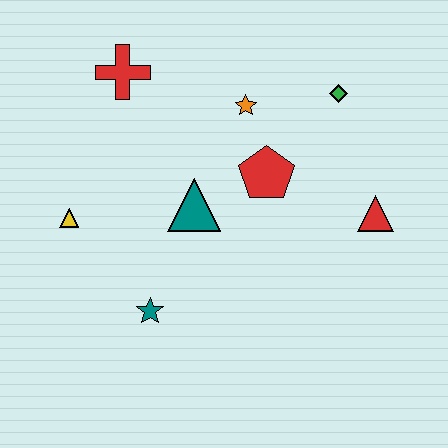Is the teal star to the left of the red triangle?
Yes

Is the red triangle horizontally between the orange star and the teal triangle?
No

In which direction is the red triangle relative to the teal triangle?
The red triangle is to the right of the teal triangle.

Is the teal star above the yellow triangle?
No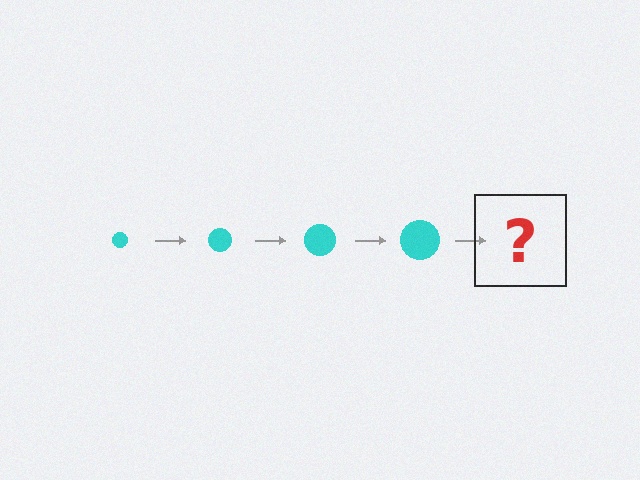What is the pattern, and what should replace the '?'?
The pattern is that the circle gets progressively larger each step. The '?' should be a cyan circle, larger than the previous one.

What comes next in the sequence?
The next element should be a cyan circle, larger than the previous one.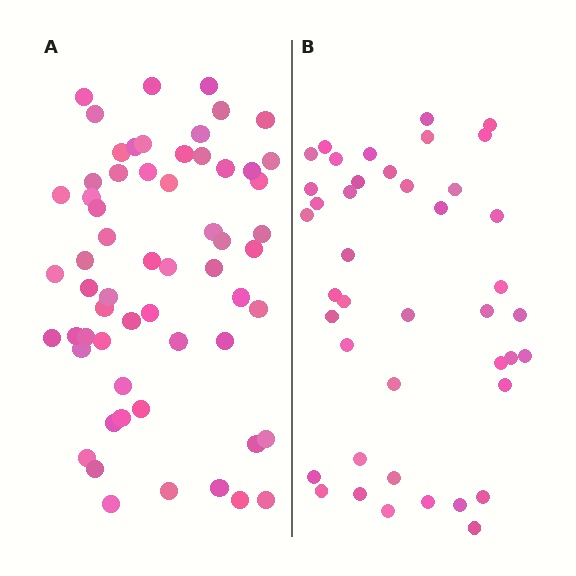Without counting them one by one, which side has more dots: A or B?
Region A (the left region) has more dots.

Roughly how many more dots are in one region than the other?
Region A has approximately 20 more dots than region B.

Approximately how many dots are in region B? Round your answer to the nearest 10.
About 40 dots. (The exact count is 42, which rounds to 40.)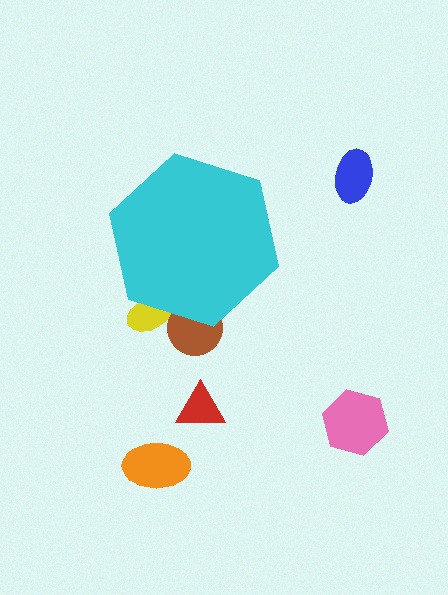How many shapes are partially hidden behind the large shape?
2 shapes are partially hidden.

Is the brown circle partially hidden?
Yes, the brown circle is partially hidden behind the cyan hexagon.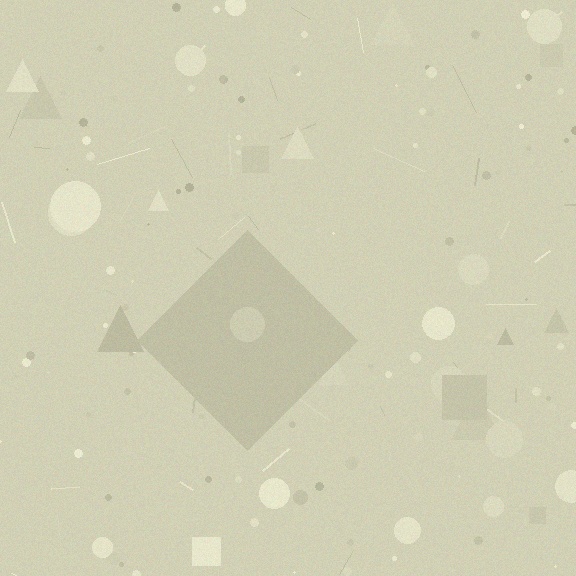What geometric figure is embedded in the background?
A diamond is embedded in the background.